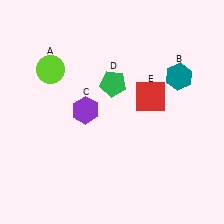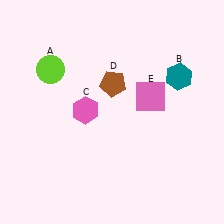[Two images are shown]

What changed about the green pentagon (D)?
In Image 1, D is green. In Image 2, it changed to brown.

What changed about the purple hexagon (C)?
In Image 1, C is purple. In Image 2, it changed to pink.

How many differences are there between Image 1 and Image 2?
There are 3 differences between the two images.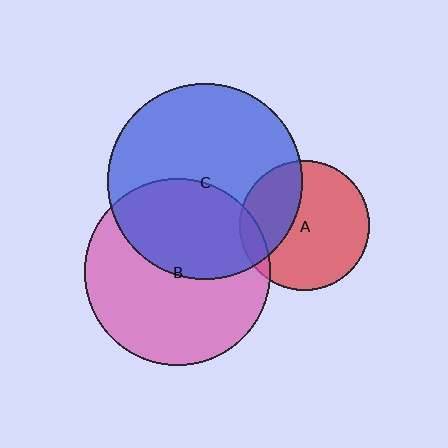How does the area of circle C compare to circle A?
Approximately 2.3 times.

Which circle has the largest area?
Circle C (blue).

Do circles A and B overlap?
Yes.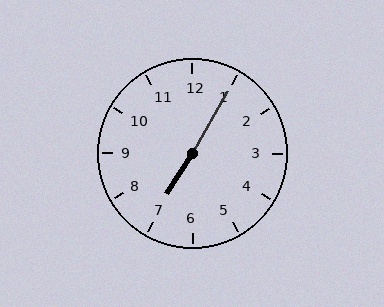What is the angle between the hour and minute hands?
Approximately 178 degrees.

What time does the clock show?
7:05.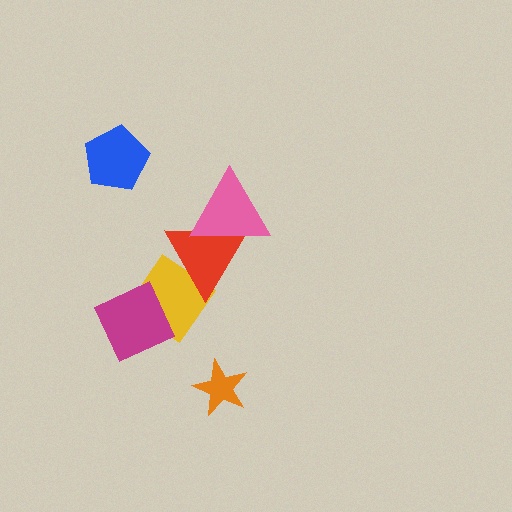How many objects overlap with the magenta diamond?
1 object overlaps with the magenta diamond.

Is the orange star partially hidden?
No, no other shape covers it.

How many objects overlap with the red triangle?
2 objects overlap with the red triangle.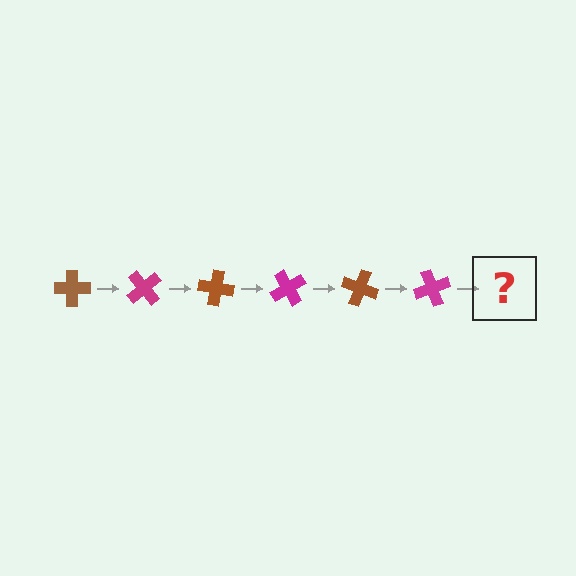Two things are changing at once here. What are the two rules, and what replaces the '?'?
The two rules are that it rotates 50 degrees each step and the color cycles through brown and magenta. The '?' should be a brown cross, rotated 300 degrees from the start.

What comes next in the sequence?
The next element should be a brown cross, rotated 300 degrees from the start.